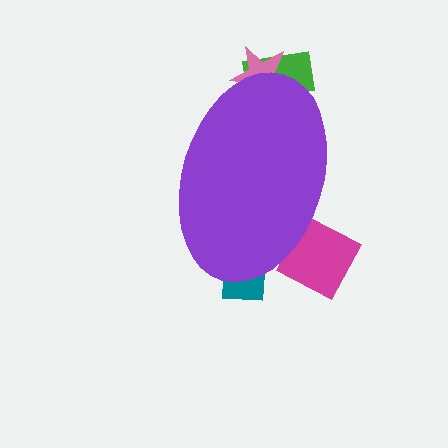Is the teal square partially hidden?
Yes, the teal square is partially hidden behind the purple ellipse.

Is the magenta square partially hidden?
Yes, the magenta square is partially hidden behind the purple ellipse.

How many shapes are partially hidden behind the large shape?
4 shapes are partially hidden.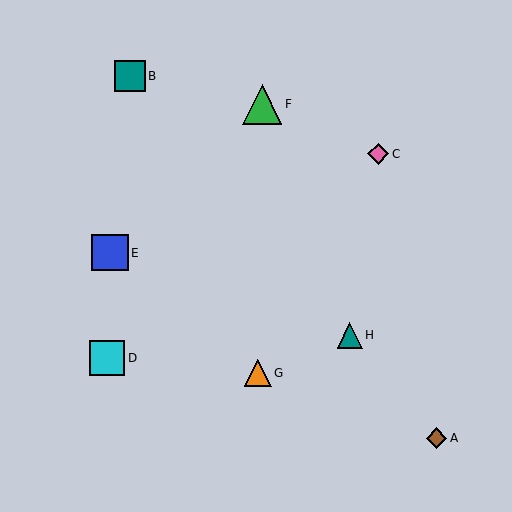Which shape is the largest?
The green triangle (labeled F) is the largest.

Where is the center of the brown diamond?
The center of the brown diamond is at (436, 438).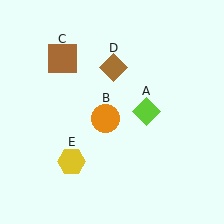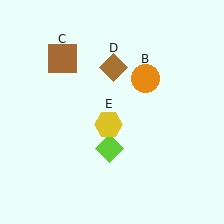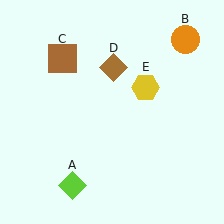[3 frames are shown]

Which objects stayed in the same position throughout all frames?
Brown square (object C) and brown diamond (object D) remained stationary.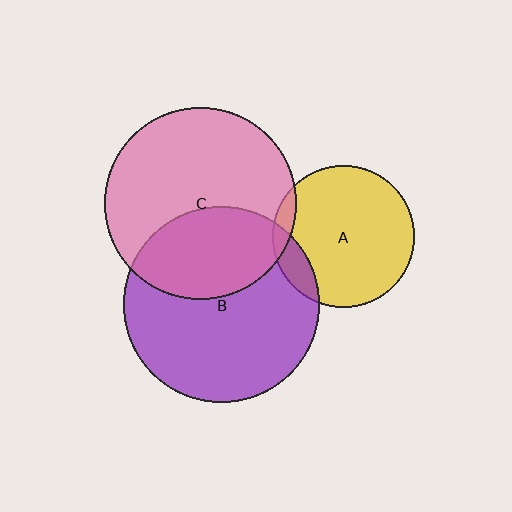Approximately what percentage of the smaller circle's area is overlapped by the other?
Approximately 35%.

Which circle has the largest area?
Circle B (purple).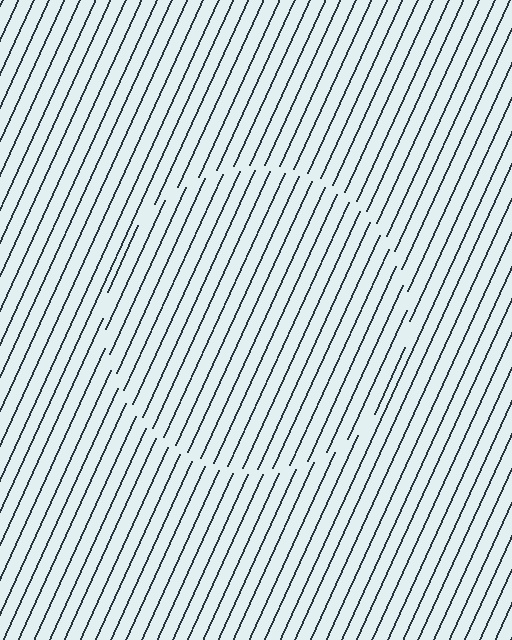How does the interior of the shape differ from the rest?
The interior of the shape contains the same grating, shifted by half a period — the contour is defined by the phase discontinuity where line-ends from the inner and outer gratings abut.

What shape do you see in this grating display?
An illusory circle. The interior of the shape contains the same grating, shifted by half a period — the contour is defined by the phase discontinuity where line-ends from the inner and outer gratings abut.